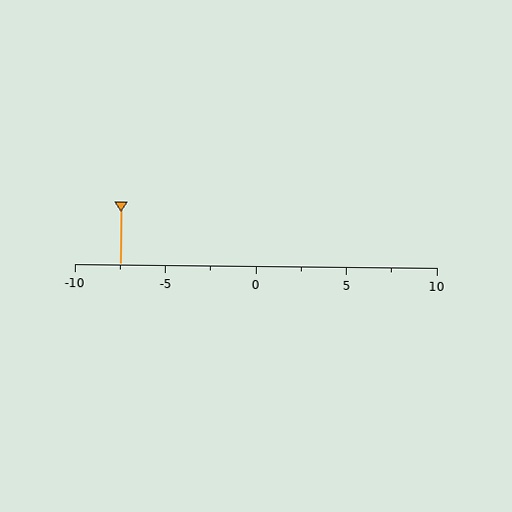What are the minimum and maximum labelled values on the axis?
The axis runs from -10 to 10.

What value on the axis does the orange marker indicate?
The marker indicates approximately -7.5.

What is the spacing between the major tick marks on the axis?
The major ticks are spaced 5 apart.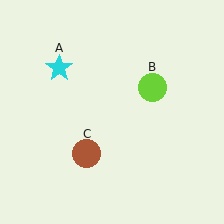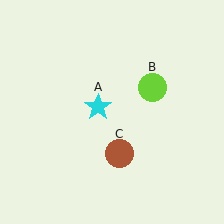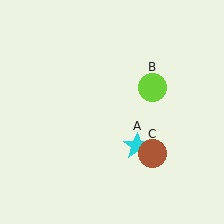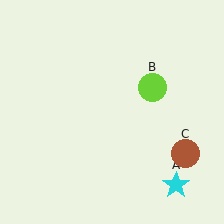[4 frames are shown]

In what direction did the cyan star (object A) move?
The cyan star (object A) moved down and to the right.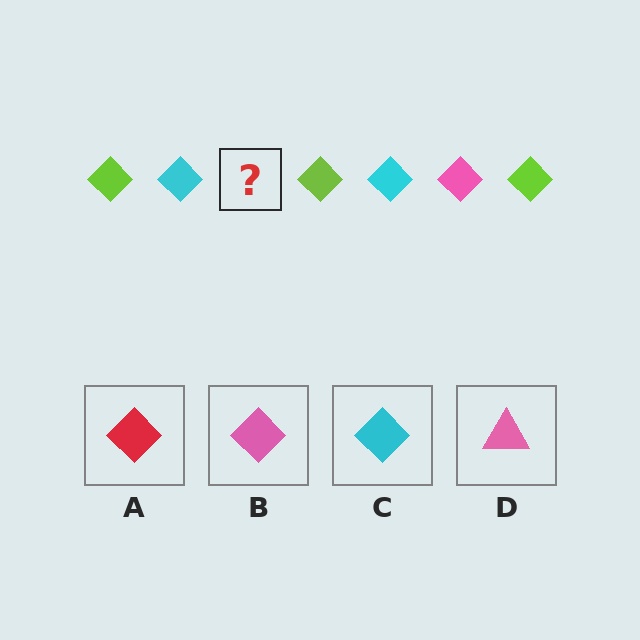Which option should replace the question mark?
Option B.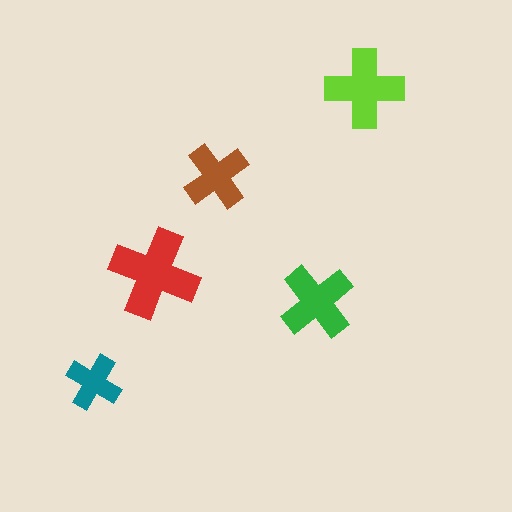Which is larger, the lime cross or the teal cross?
The lime one.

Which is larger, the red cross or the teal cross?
The red one.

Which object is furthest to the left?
The teal cross is leftmost.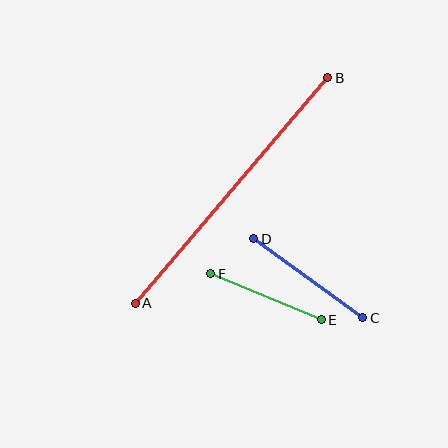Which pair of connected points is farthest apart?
Points A and B are farthest apart.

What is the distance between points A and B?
The distance is approximately 296 pixels.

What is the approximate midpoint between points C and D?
The midpoint is at approximately (308, 278) pixels.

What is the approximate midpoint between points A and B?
The midpoint is at approximately (232, 191) pixels.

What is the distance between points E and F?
The distance is approximately 120 pixels.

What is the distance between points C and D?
The distance is approximately 135 pixels.